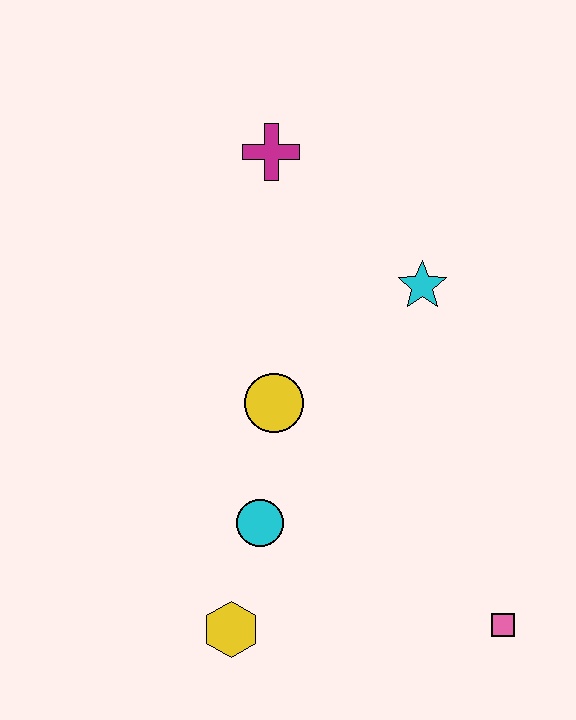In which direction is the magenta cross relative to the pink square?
The magenta cross is above the pink square.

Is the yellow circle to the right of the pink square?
No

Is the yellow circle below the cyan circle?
No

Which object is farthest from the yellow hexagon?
The magenta cross is farthest from the yellow hexagon.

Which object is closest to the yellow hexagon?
The cyan circle is closest to the yellow hexagon.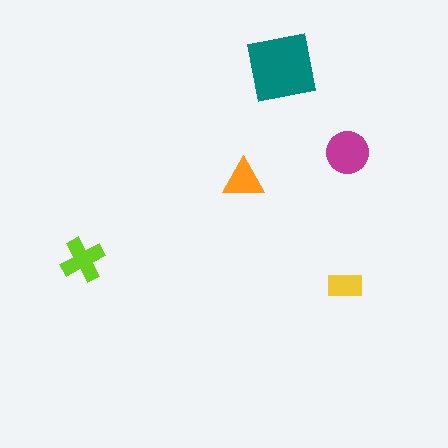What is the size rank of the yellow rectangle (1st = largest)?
5th.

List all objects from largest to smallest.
The teal square, the magenta circle, the lime cross, the orange triangle, the yellow rectangle.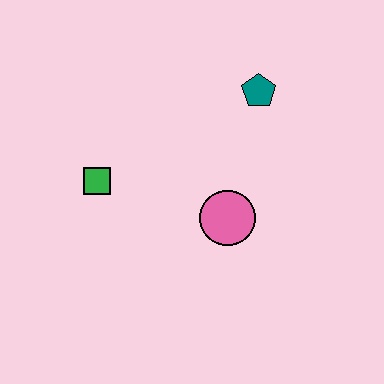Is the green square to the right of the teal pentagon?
No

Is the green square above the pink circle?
Yes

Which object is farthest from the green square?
The teal pentagon is farthest from the green square.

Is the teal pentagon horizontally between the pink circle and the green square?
No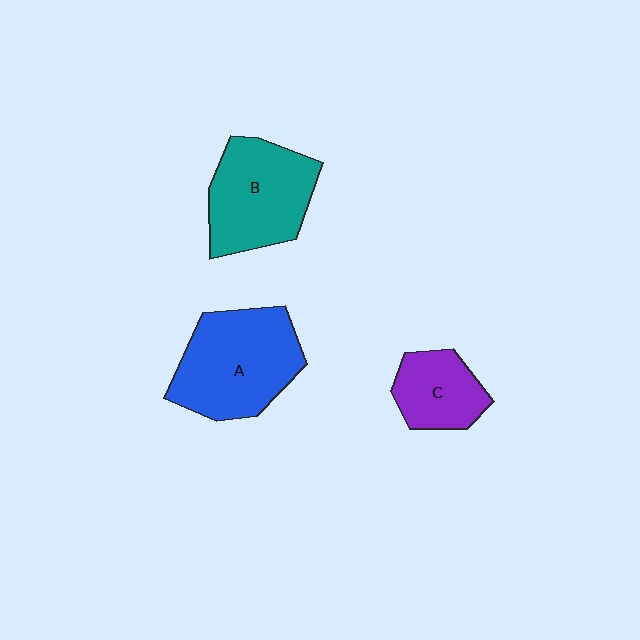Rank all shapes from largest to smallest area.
From largest to smallest: A (blue), B (teal), C (purple).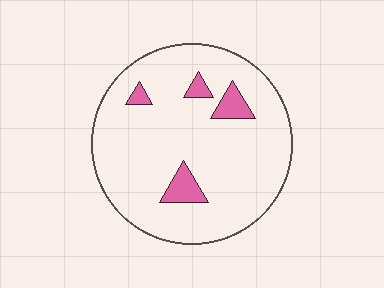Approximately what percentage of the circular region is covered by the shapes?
Approximately 10%.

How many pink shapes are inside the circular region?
4.